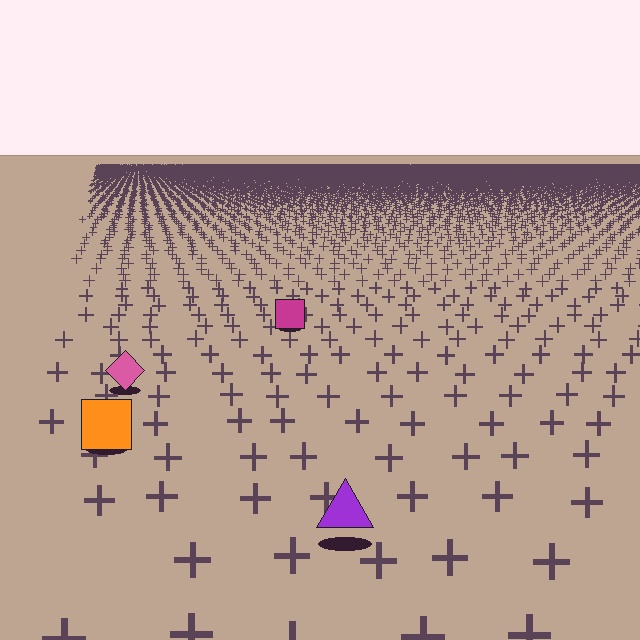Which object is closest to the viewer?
The purple triangle is closest. The texture marks near it are larger and more spread out.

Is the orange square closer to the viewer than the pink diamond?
Yes. The orange square is closer — you can tell from the texture gradient: the ground texture is coarser near it.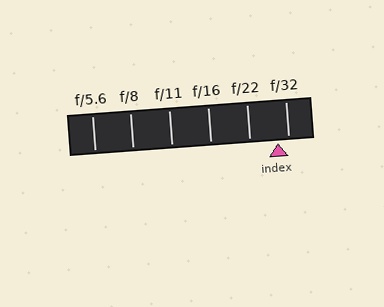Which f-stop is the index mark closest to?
The index mark is closest to f/32.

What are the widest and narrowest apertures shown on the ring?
The widest aperture shown is f/5.6 and the narrowest is f/32.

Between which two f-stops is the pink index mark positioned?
The index mark is between f/22 and f/32.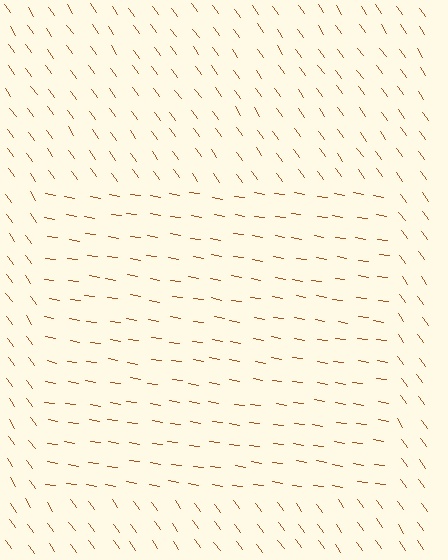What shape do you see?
I see a rectangle.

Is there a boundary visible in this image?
Yes, there is a texture boundary formed by a change in line orientation.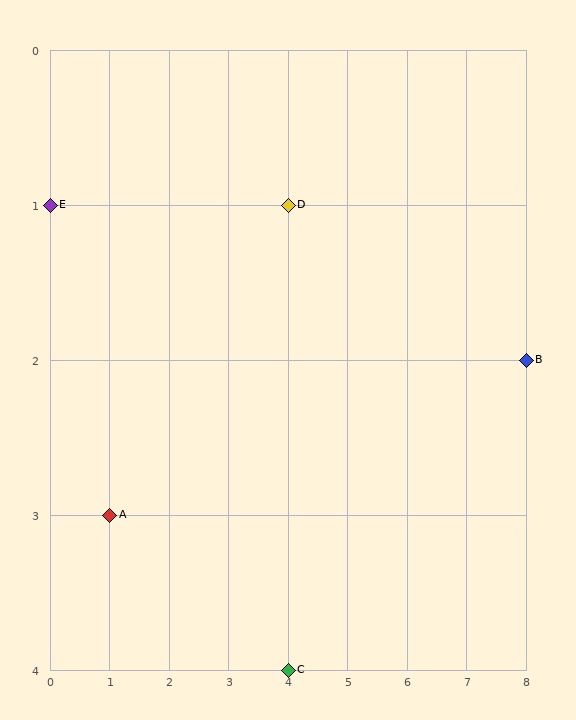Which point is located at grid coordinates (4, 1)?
Point D is at (4, 1).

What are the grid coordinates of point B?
Point B is at grid coordinates (8, 2).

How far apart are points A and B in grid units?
Points A and B are 7 columns and 1 row apart (about 7.1 grid units diagonally).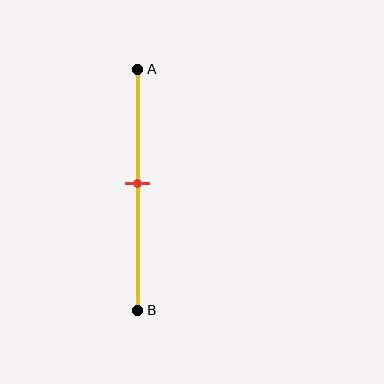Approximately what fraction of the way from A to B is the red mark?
The red mark is approximately 45% of the way from A to B.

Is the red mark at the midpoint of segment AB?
Yes, the mark is approximately at the midpoint.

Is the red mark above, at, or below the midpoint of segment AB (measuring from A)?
The red mark is approximately at the midpoint of segment AB.